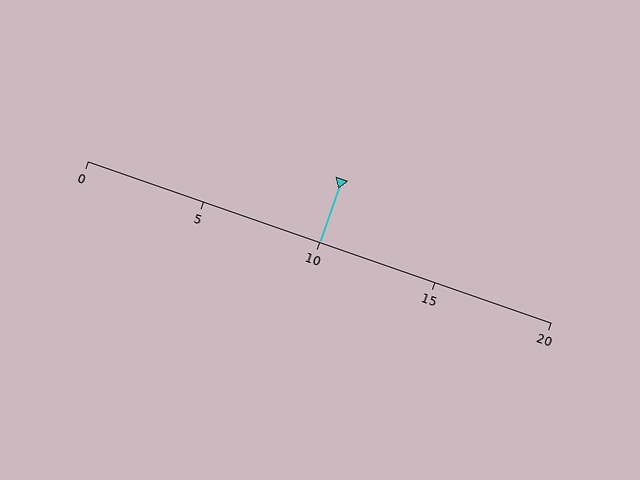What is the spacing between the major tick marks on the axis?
The major ticks are spaced 5 apart.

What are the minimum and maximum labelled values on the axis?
The axis runs from 0 to 20.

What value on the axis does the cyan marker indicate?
The marker indicates approximately 10.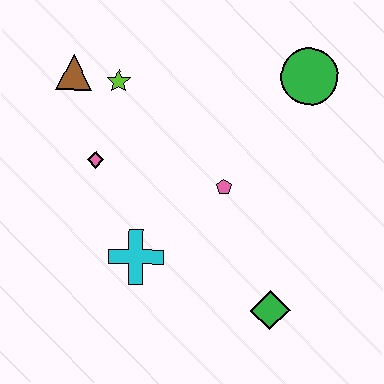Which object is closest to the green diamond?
The pink pentagon is closest to the green diamond.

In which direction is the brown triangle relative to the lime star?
The brown triangle is to the left of the lime star.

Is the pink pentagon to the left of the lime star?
No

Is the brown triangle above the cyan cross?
Yes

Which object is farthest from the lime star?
The green diamond is farthest from the lime star.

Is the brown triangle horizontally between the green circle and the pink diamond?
No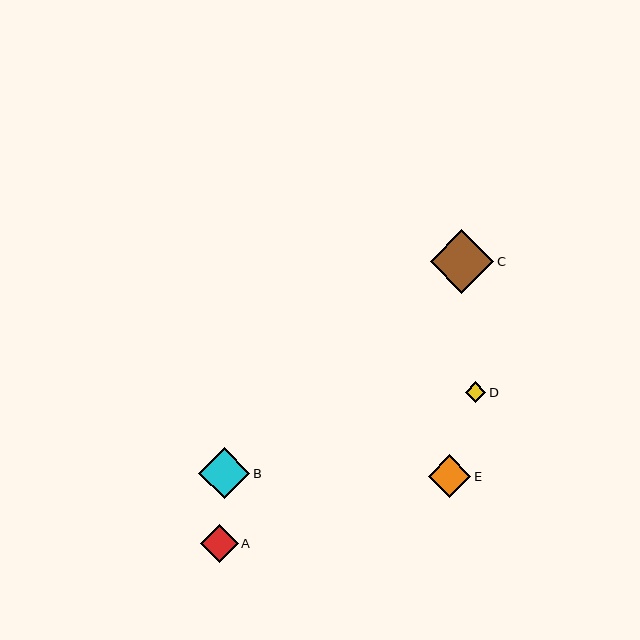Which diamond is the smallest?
Diamond D is the smallest with a size of approximately 20 pixels.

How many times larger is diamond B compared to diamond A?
Diamond B is approximately 1.3 times the size of diamond A.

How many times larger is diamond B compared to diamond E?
Diamond B is approximately 1.2 times the size of diamond E.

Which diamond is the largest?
Diamond C is the largest with a size of approximately 64 pixels.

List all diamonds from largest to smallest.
From largest to smallest: C, B, E, A, D.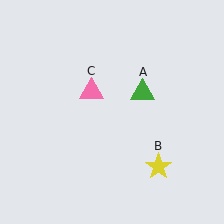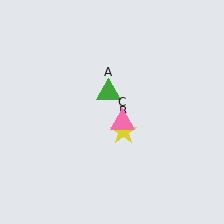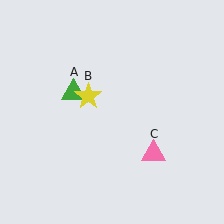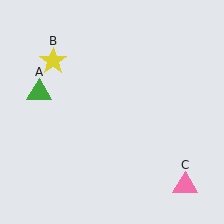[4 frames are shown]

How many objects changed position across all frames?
3 objects changed position: green triangle (object A), yellow star (object B), pink triangle (object C).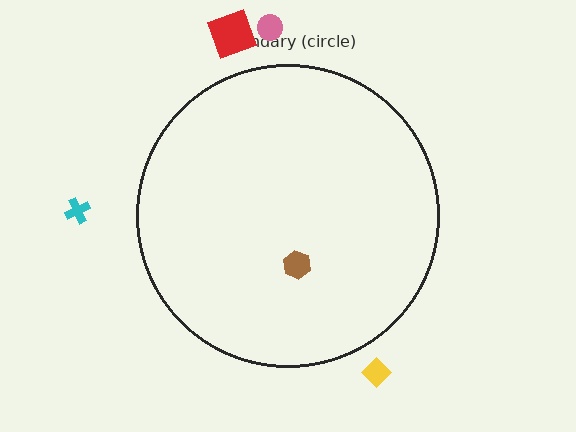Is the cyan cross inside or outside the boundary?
Outside.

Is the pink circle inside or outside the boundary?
Outside.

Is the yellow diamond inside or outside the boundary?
Outside.